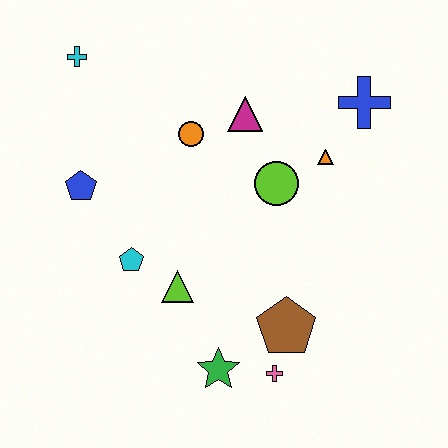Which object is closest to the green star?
The pink cross is closest to the green star.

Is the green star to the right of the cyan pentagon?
Yes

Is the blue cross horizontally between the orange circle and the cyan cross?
No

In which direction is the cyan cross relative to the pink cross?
The cyan cross is above the pink cross.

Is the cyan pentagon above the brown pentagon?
Yes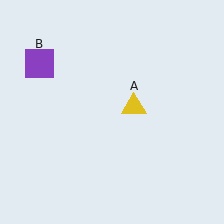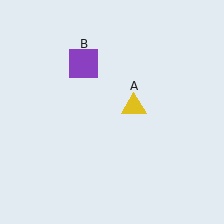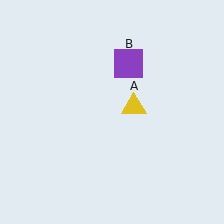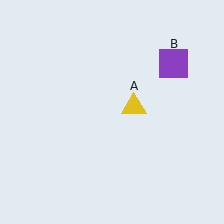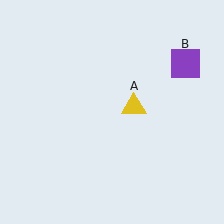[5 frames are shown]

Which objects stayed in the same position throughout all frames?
Yellow triangle (object A) remained stationary.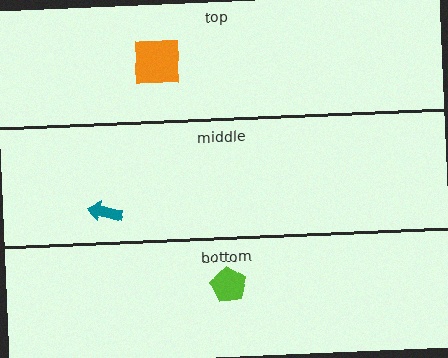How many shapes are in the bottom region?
1.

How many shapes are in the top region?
1.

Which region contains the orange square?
The top region.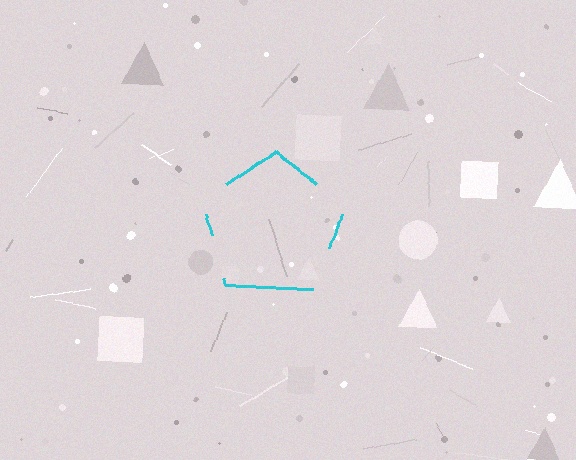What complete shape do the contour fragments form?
The contour fragments form a pentagon.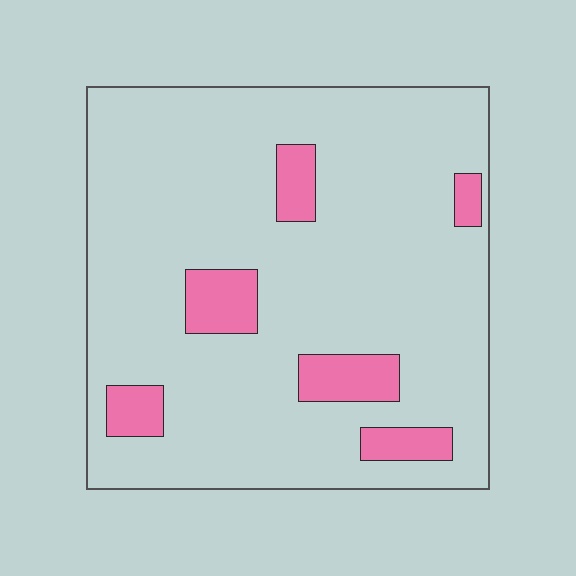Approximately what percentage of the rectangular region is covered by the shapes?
Approximately 15%.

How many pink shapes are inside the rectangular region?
6.